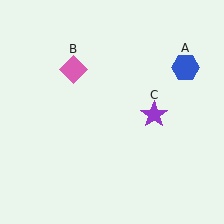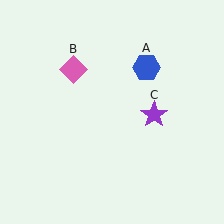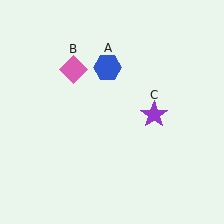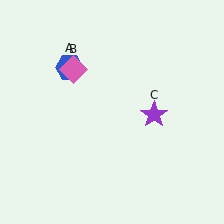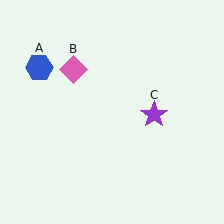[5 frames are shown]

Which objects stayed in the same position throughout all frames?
Pink diamond (object B) and purple star (object C) remained stationary.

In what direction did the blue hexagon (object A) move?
The blue hexagon (object A) moved left.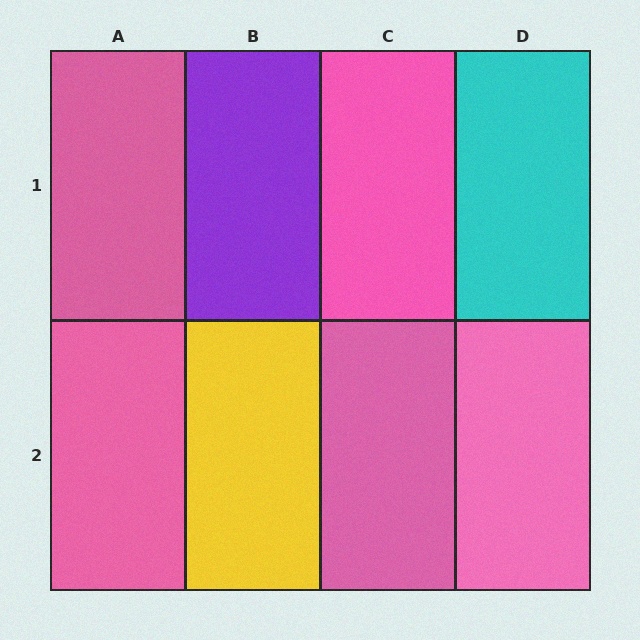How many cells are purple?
1 cell is purple.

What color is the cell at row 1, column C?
Pink.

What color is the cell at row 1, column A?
Pink.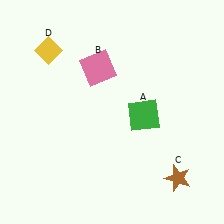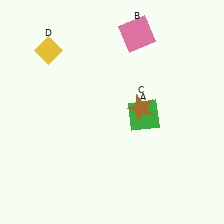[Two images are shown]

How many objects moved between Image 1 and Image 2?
2 objects moved between the two images.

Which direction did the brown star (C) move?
The brown star (C) moved up.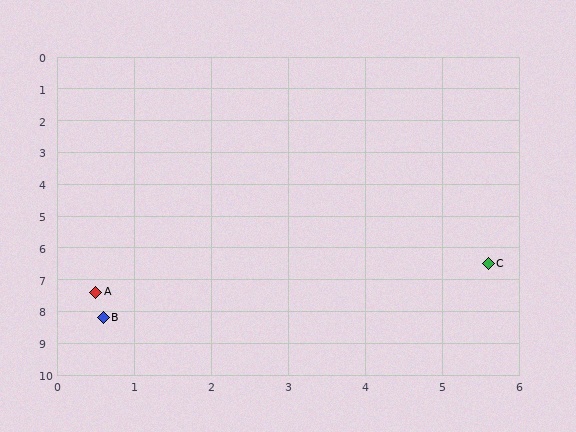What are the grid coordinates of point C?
Point C is at approximately (5.6, 6.5).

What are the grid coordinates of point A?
Point A is at approximately (0.5, 7.4).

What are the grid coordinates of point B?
Point B is at approximately (0.6, 8.2).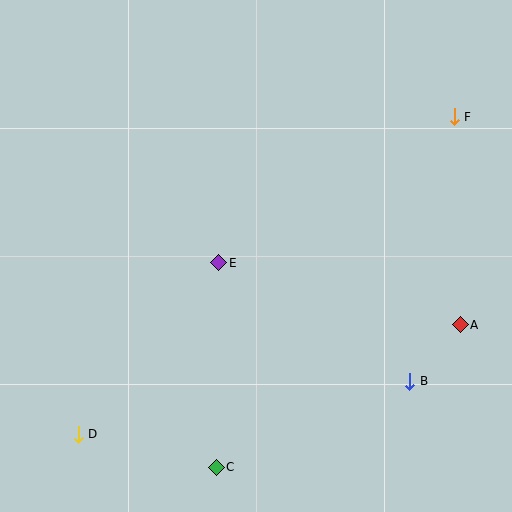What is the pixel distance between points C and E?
The distance between C and E is 204 pixels.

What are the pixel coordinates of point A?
Point A is at (460, 325).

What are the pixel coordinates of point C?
Point C is at (216, 467).